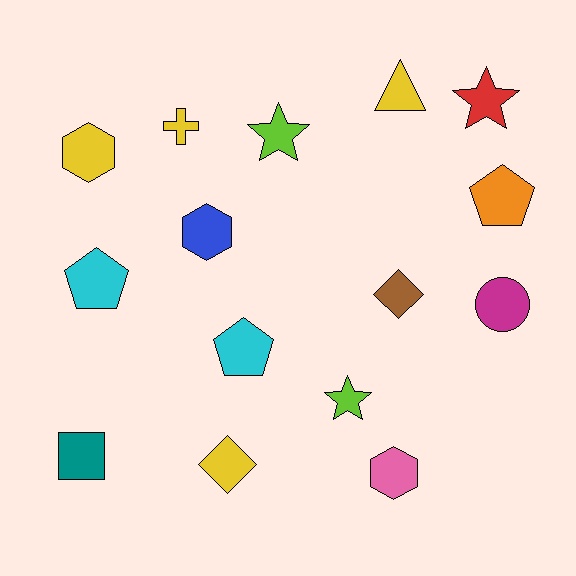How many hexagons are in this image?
There are 3 hexagons.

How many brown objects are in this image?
There is 1 brown object.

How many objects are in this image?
There are 15 objects.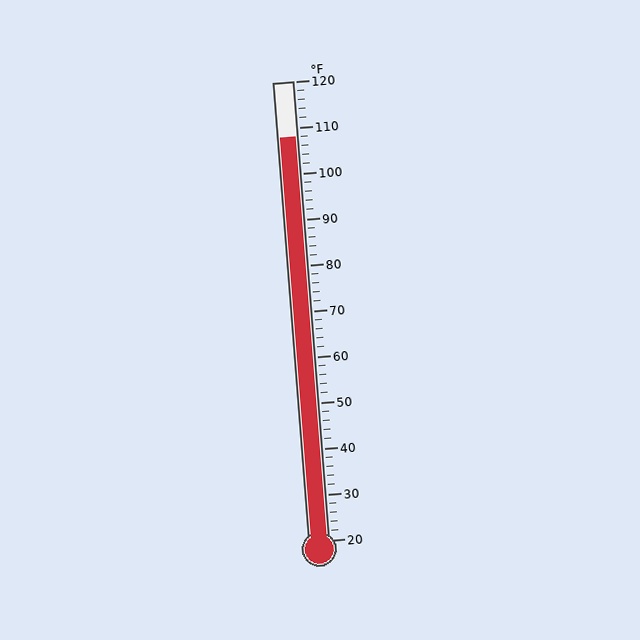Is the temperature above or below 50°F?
The temperature is above 50°F.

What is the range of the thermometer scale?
The thermometer scale ranges from 20°F to 120°F.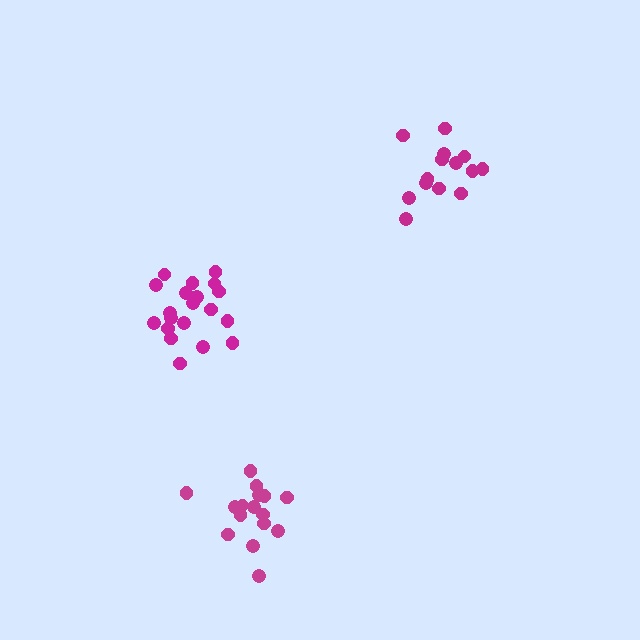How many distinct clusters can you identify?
There are 3 distinct clusters.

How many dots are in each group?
Group 1: 17 dots, Group 2: 14 dots, Group 3: 20 dots (51 total).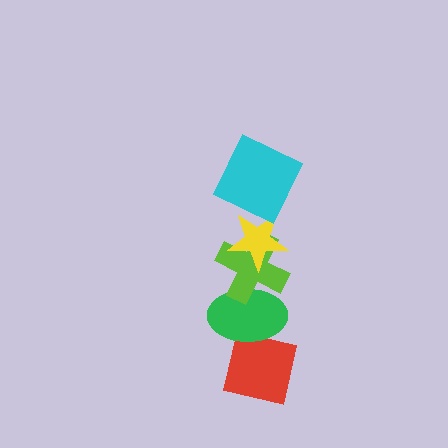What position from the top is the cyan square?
The cyan square is 1st from the top.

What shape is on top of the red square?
The green ellipse is on top of the red square.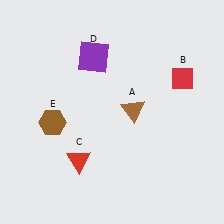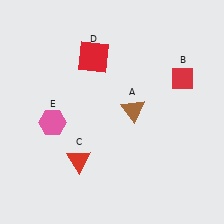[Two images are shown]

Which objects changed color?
D changed from purple to red. E changed from brown to pink.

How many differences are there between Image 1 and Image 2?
There are 2 differences between the two images.